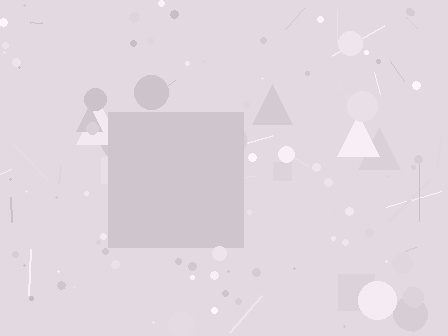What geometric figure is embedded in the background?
A square is embedded in the background.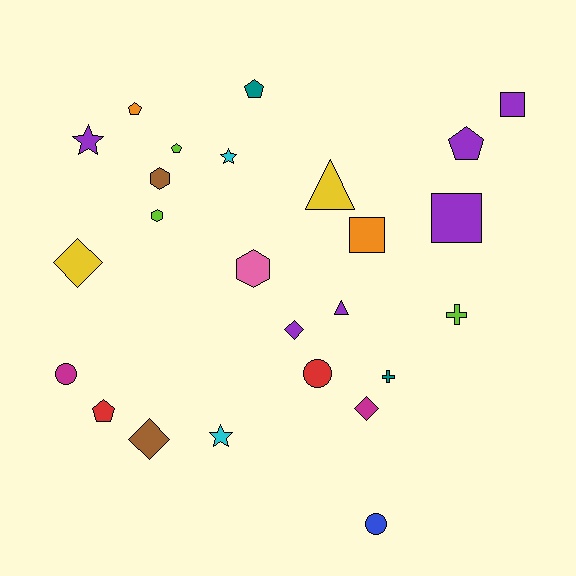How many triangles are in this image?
There are 2 triangles.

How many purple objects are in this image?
There are 6 purple objects.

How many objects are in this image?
There are 25 objects.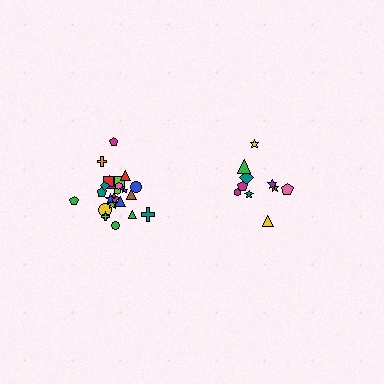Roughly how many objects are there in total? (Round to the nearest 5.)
Roughly 35 objects in total.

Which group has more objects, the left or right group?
The left group.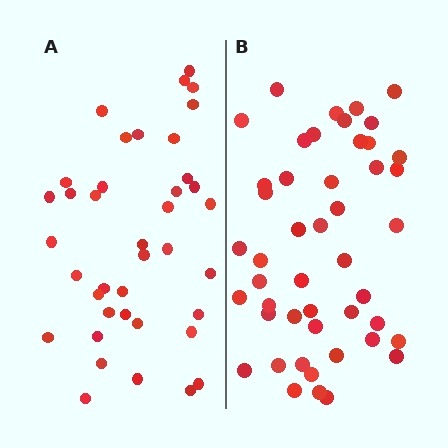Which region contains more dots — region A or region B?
Region B (the right region) has more dots.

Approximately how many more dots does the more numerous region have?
Region B has roughly 8 or so more dots than region A.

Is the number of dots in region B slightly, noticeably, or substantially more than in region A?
Region B has only slightly more — the two regions are fairly close. The ratio is roughly 1.2 to 1.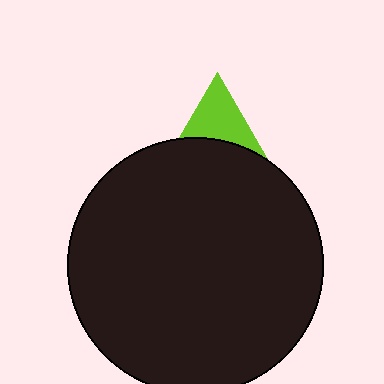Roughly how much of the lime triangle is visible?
A small part of it is visible (roughly 34%).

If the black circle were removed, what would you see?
You would see the complete lime triangle.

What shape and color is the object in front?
The object in front is a black circle.